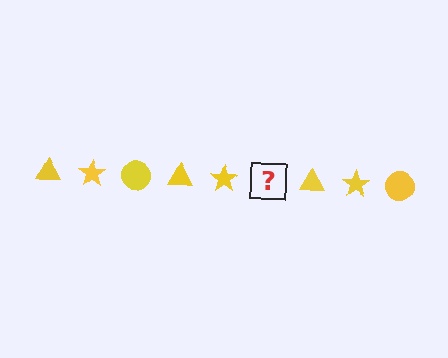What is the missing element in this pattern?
The missing element is a yellow circle.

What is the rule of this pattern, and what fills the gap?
The rule is that the pattern cycles through triangle, star, circle shapes in yellow. The gap should be filled with a yellow circle.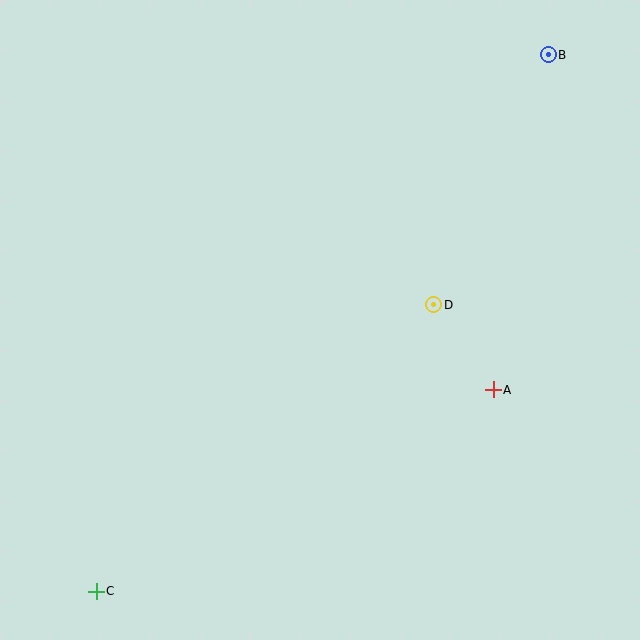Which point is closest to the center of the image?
Point D at (434, 305) is closest to the center.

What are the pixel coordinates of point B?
Point B is at (548, 55).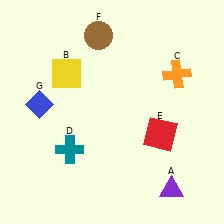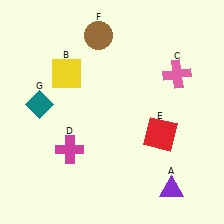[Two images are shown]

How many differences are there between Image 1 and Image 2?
There are 3 differences between the two images.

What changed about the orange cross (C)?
In Image 1, C is orange. In Image 2, it changed to pink.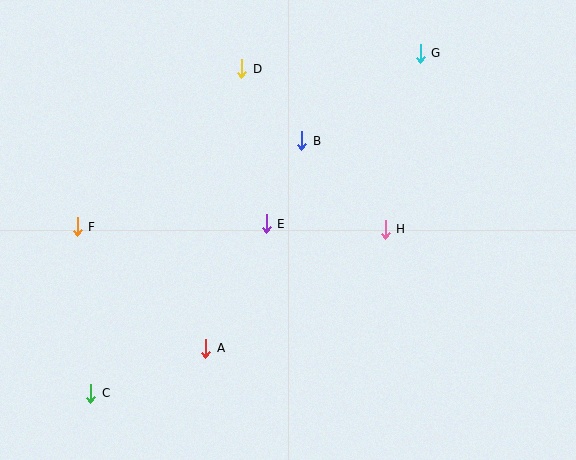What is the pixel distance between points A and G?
The distance between A and G is 365 pixels.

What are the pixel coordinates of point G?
Point G is at (420, 53).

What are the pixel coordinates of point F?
Point F is at (77, 227).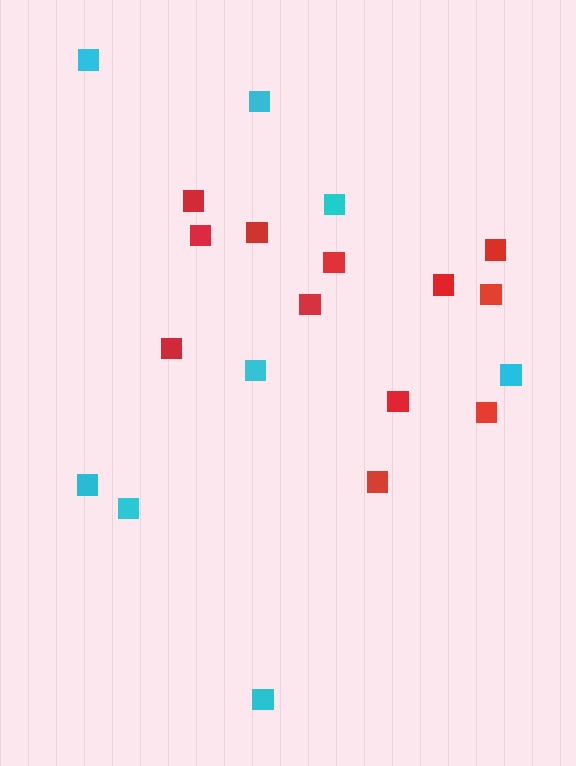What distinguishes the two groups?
There are 2 groups: one group of red squares (12) and one group of cyan squares (8).